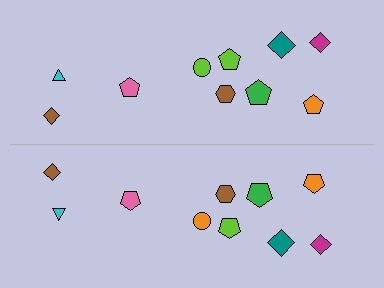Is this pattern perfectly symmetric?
No, the pattern is not perfectly symmetric. The orange circle on the bottom side breaks the symmetry — its mirror counterpart is lime.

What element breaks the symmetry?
The orange circle on the bottom side breaks the symmetry — its mirror counterpart is lime.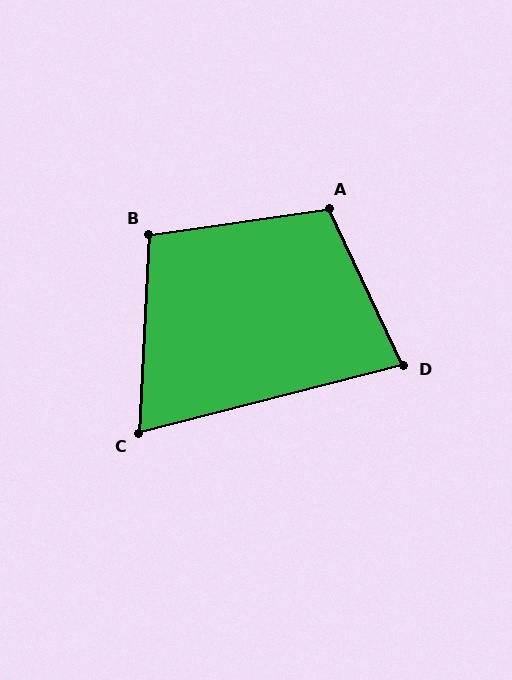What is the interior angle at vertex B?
Approximately 101 degrees (obtuse).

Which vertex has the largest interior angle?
A, at approximately 107 degrees.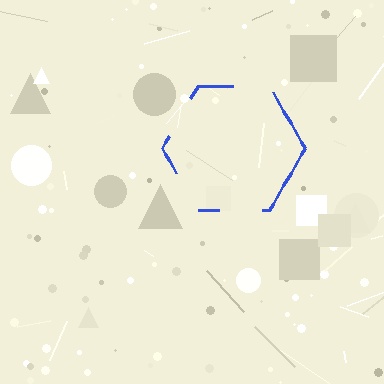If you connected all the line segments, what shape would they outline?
They would outline a hexagon.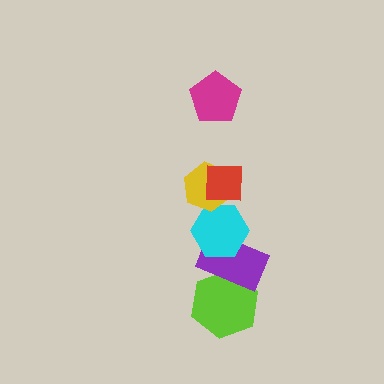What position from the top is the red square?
The red square is 2nd from the top.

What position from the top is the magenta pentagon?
The magenta pentagon is 1st from the top.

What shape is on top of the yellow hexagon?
The red square is on top of the yellow hexagon.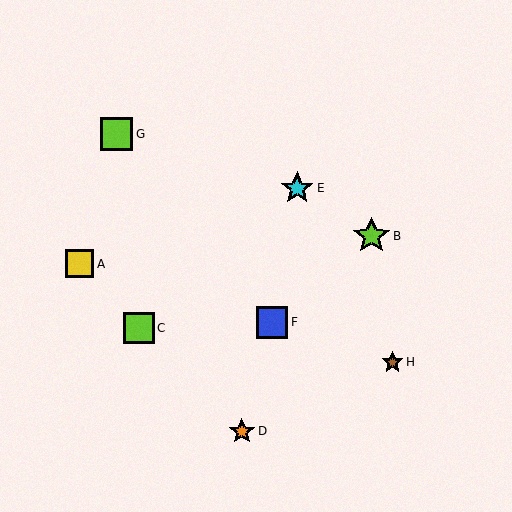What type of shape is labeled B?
Shape B is a lime star.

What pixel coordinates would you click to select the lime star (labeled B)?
Click at (372, 236) to select the lime star B.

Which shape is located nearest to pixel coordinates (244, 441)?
The orange star (labeled D) at (242, 431) is nearest to that location.